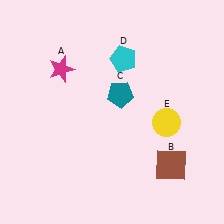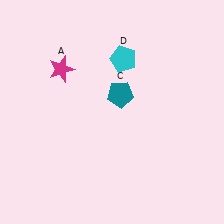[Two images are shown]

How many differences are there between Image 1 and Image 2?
There are 2 differences between the two images.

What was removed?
The brown square (B), the yellow circle (E) were removed in Image 2.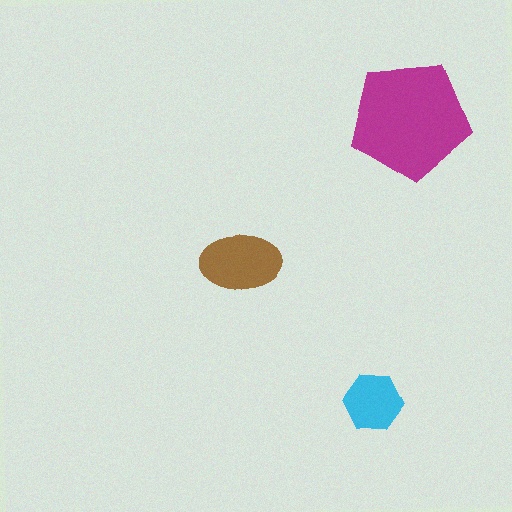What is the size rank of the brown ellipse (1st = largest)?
2nd.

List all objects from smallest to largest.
The cyan hexagon, the brown ellipse, the magenta pentagon.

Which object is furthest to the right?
The magenta pentagon is rightmost.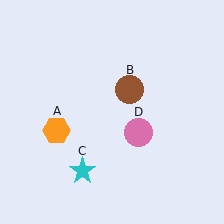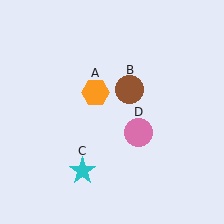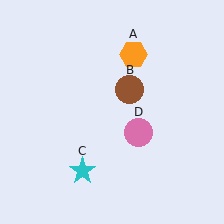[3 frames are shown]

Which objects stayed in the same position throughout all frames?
Brown circle (object B) and cyan star (object C) and pink circle (object D) remained stationary.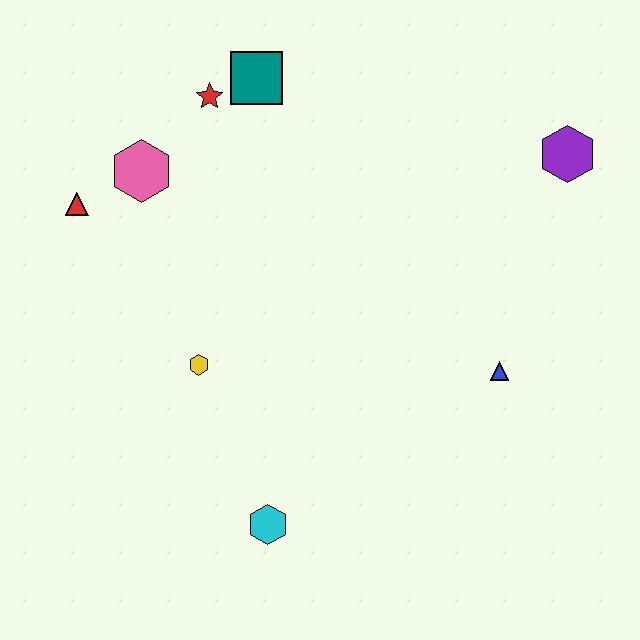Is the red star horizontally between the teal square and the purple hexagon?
No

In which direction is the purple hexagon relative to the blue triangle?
The purple hexagon is above the blue triangle.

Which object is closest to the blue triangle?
The purple hexagon is closest to the blue triangle.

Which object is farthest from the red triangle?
The purple hexagon is farthest from the red triangle.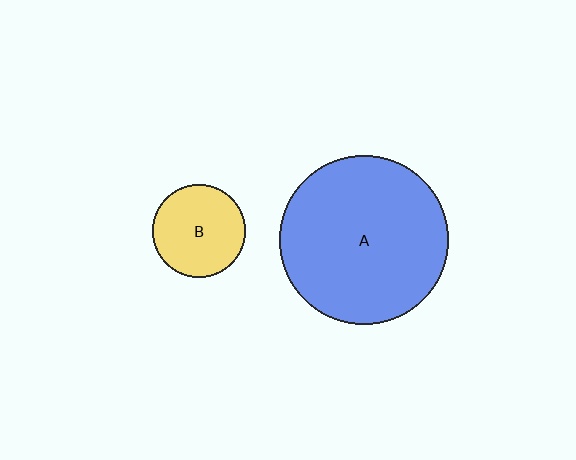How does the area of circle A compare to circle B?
Approximately 3.3 times.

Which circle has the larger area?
Circle A (blue).